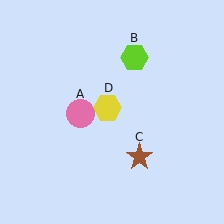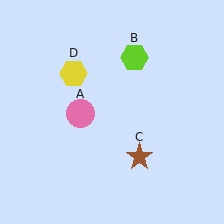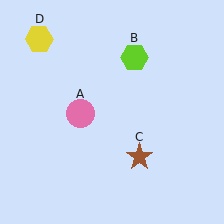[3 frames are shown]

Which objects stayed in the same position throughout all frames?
Pink circle (object A) and lime hexagon (object B) and brown star (object C) remained stationary.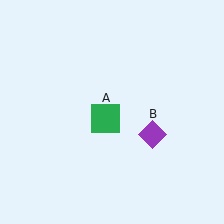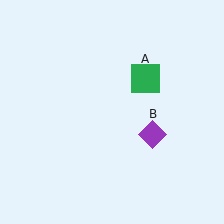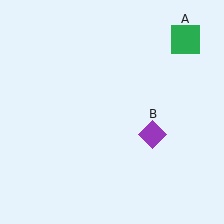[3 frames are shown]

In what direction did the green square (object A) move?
The green square (object A) moved up and to the right.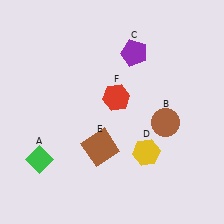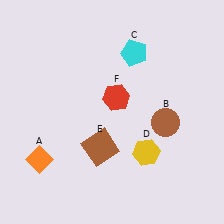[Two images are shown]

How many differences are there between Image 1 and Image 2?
There are 2 differences between the two images.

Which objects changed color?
A changed from green to orange. C changed from purple to cyan.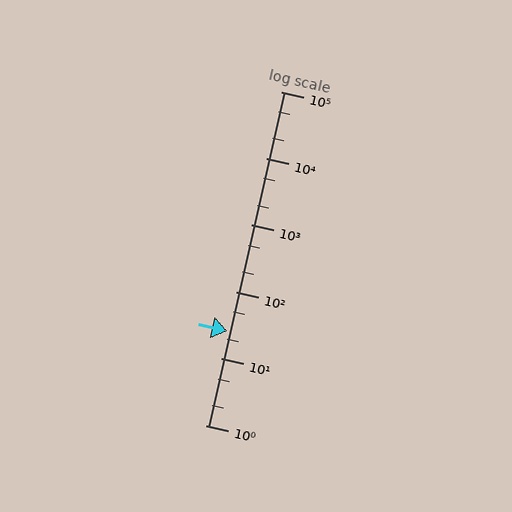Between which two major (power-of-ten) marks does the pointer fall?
The pointer is between 10 and 100.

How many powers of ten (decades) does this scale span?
The scale spans 5 decades, from 1 to 100000.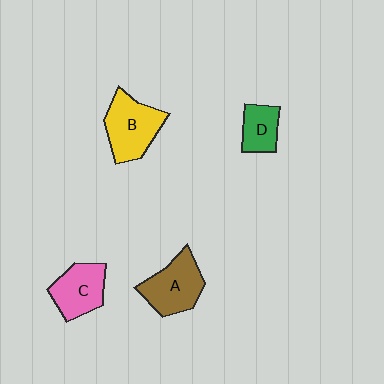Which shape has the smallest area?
Shape D (green).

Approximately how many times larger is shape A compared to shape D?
Approximately 1.7 times.